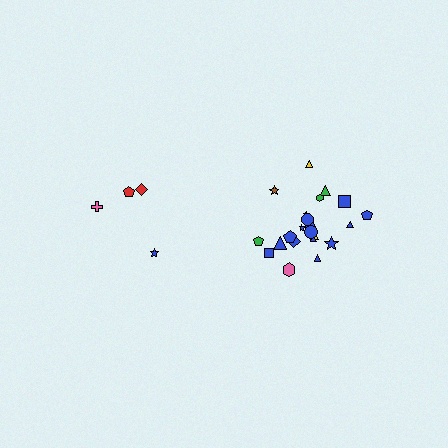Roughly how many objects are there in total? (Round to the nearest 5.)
Roughly 25 objects in total.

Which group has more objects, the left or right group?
The right group.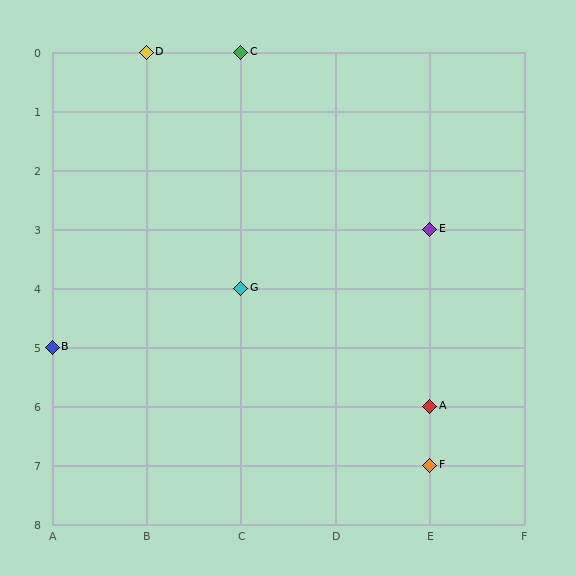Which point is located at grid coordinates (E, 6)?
Point A is at (E, 6).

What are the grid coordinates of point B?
Point B is at grid coordinates (A, 5).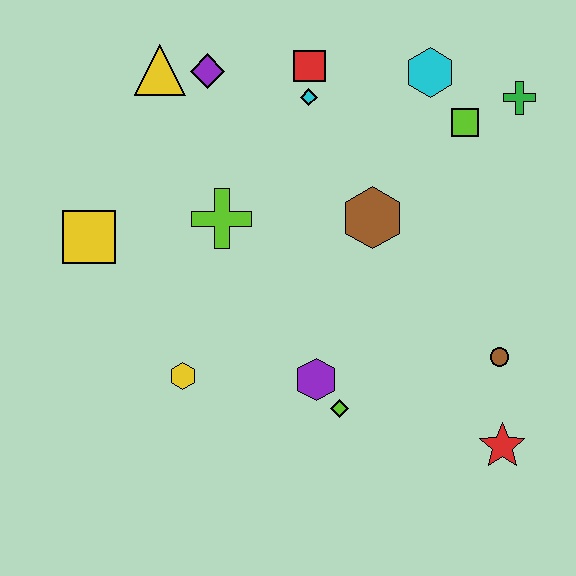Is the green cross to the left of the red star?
No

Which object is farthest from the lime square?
The yellow square is farthest from the lime square.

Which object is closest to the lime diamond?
The purple hexagon is closest to the lime diamond.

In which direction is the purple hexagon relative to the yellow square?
The purple hexagon is to the right of the yellow square.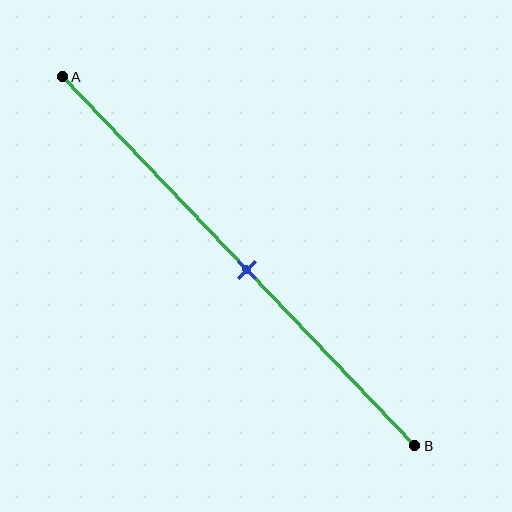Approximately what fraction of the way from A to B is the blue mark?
The blue mark is approximately 50% of the way from A to B.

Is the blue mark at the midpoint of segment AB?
Yes, the mark is approximately at the midpoint.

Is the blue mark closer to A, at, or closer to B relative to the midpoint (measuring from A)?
The blue mark is approximately at the midpoint of segment AB.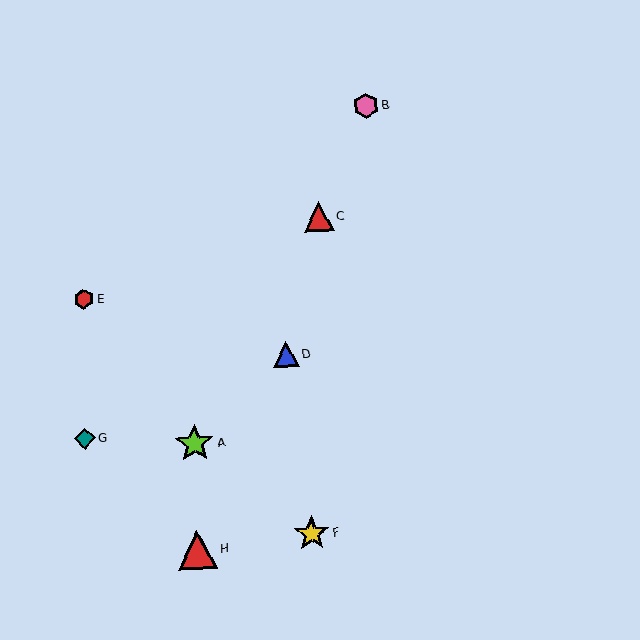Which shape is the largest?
The lime star (labeled A) is the largest.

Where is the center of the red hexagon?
The center of the red hexagon is at (84, 300).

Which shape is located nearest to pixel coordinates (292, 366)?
The blue triangle (labeled D) at (286, 354) is nearest to that location.